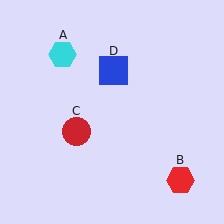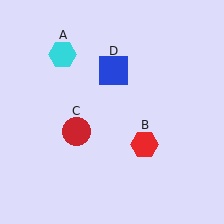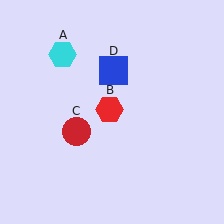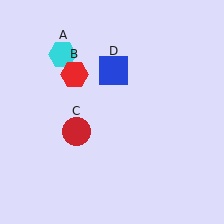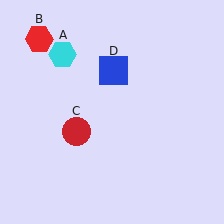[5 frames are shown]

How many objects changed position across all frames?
1 object changed position: red hexagon (object B).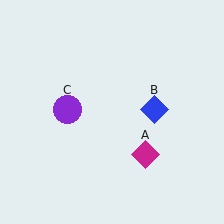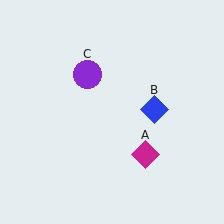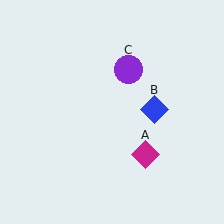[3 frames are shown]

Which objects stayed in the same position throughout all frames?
Magenta diamond (object A) and blue diamond (object B) remained stationary.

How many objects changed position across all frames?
1 object changed position: purple circle (object C).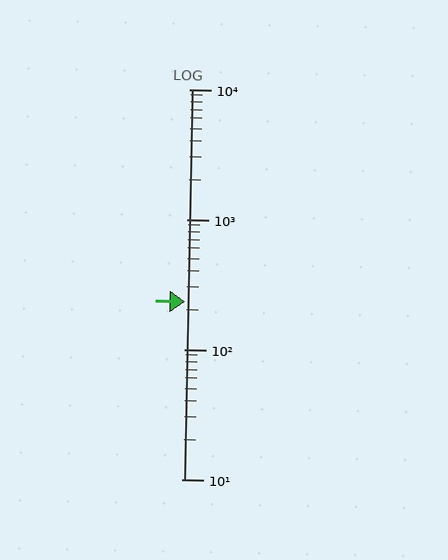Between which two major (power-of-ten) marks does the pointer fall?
The pointer is between 100 and 1000.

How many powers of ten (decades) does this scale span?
The scale spans 3 decades, from 10 to 10000.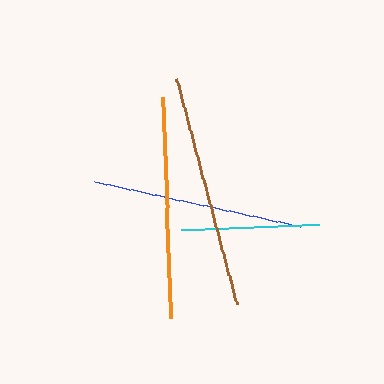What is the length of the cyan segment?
The cyan segment is approximately 138 pixels long.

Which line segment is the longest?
The brown line is the longest at approximately 234 pixels.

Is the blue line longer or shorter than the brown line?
The brown line is longer than the blue line.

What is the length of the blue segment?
The blue segment is approximately 209 pixels long.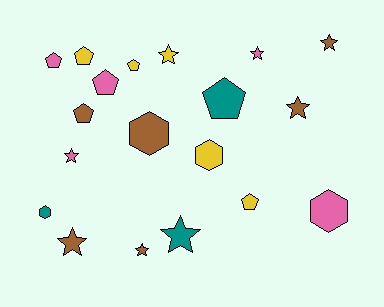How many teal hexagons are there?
There is 1 teal hexagon.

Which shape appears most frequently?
Star, with 8 objects.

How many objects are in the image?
There are 19 objects.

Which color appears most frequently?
Brown, with 6 objects.